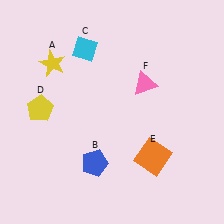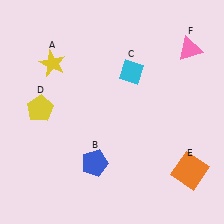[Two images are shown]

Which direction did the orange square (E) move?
The orange square (E) moved right.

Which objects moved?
The objects that moved are: the cyan diamond (C), the orange square (E), the pink triangle (F).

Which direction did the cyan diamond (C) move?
The cyan diamond (C) moved right.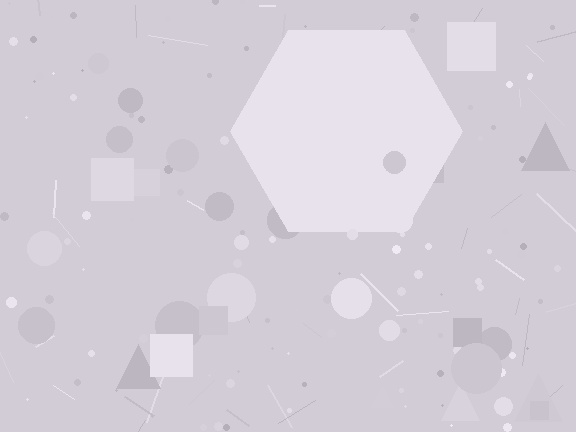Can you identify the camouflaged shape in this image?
The camouflaged shape is a hexagon.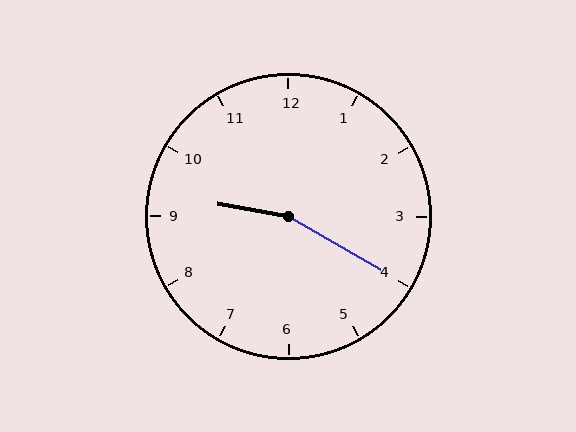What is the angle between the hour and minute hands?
Approximately 160 degrees.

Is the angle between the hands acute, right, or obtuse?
It is obtuse.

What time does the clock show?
9:20.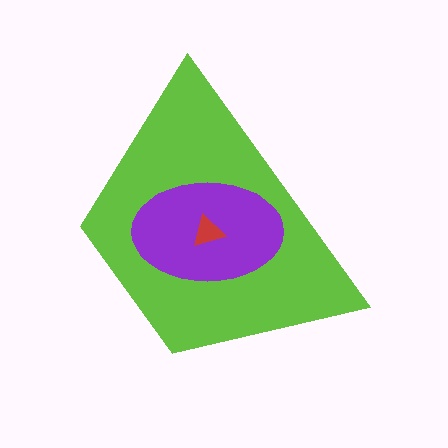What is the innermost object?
The red triangle.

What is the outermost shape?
The lime trapezoid.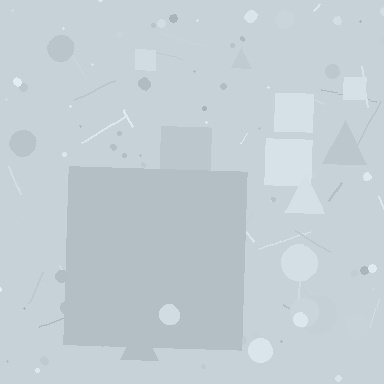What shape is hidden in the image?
A square is hidden in the image.